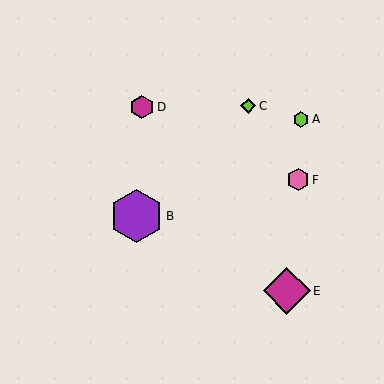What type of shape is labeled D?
Shape D is a magenta hexagon.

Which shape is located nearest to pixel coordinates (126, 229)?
The purple hexagon (labeled B) at (136, 216) is nearest to that location.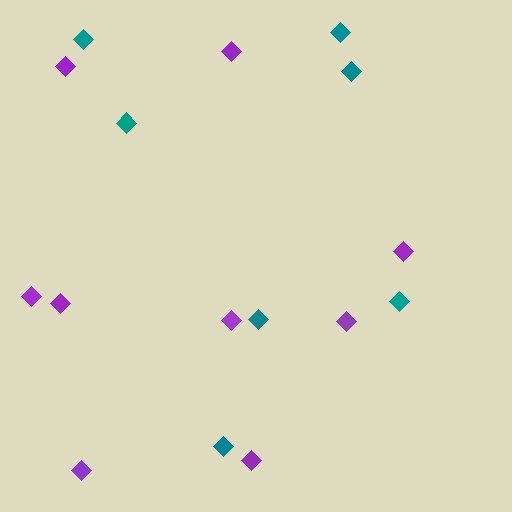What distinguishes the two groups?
There are 2 groups: one group of teal diamonds (7) and one group of purple diamonds (9).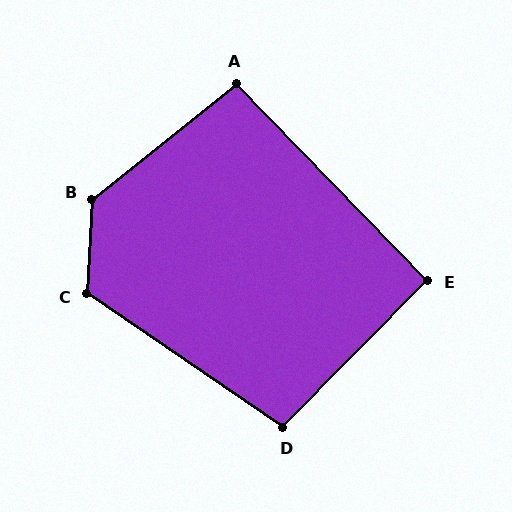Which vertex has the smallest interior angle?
E, at approximately 91 degrees.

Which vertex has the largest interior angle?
B, at approximately 132 degrees.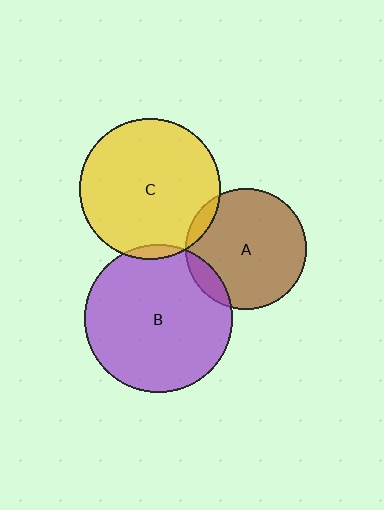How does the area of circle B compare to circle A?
Approximately 1.5 times.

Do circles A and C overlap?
Yes.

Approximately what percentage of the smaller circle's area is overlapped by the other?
Approximately 5%.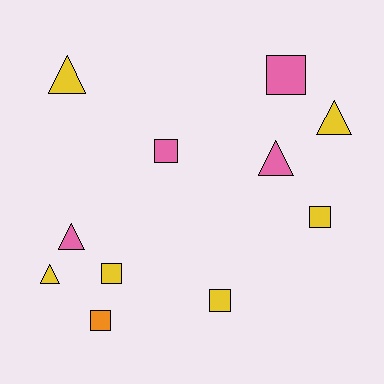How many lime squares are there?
There are no lime squares.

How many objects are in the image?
There are 11 objects.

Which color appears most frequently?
Yellow, with 6 objects.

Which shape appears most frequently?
Square, with 6 objects.